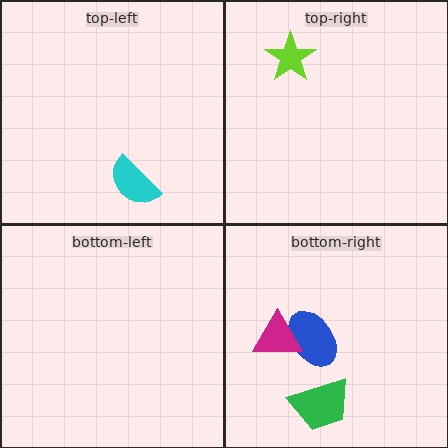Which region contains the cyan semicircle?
The top-left region.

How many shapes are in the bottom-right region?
3.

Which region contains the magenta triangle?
The bottom-right region.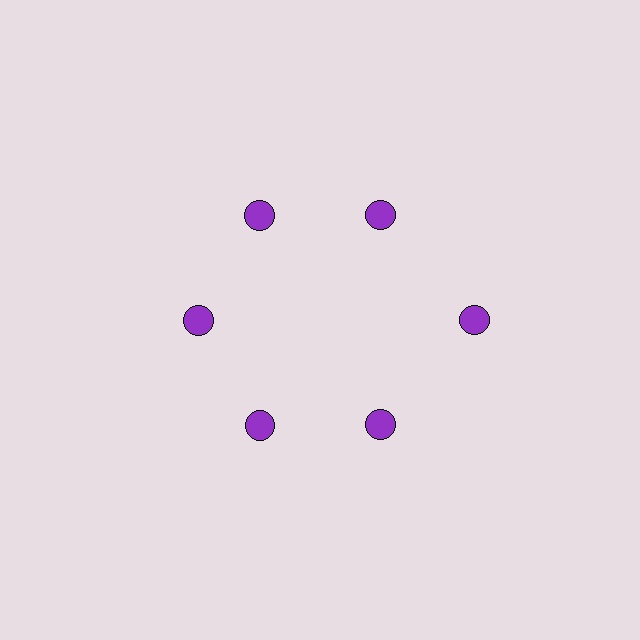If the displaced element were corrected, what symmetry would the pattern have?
It would have 6-fold rotational symmetry — the pattern would map onto itself every 60 degrees.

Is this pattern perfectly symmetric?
No. The 6 purple circles are arranged in a ring, but one element near the 3 o'clock position is pushed outward from the center, breaking the 6-fold rotational symmetry.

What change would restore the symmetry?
The symmetry would be restored by moving it inward, back onto the ring so that all 6 circles sit at equal angles and equal distance from the center.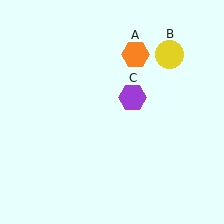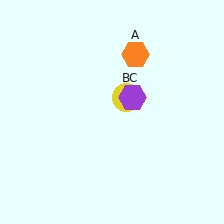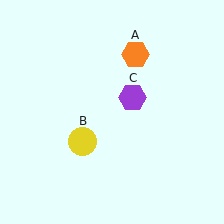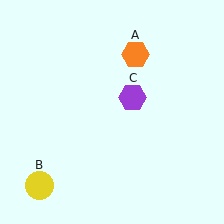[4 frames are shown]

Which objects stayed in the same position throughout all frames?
Orange hexagon (object A) and purple hexagon (object C) remained stationary.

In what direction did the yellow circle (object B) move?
The yellow circle (object B) moved down and to the left.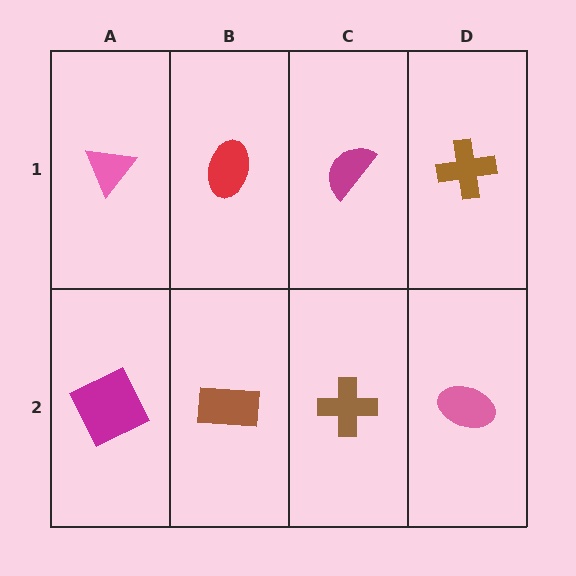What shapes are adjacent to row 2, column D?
A brown cross (row 1, column D), a brown cross (row 2, column C).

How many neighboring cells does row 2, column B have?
3.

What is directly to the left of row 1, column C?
A red ellipse.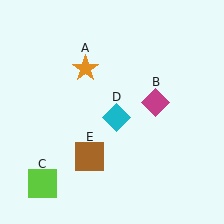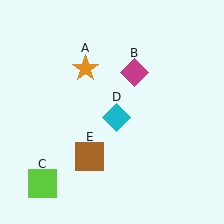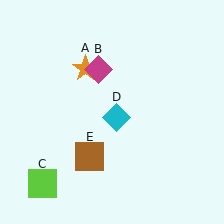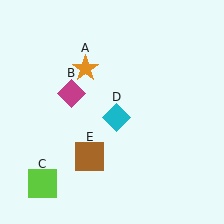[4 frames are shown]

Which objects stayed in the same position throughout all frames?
Orange star (object A) and lime square (object C) and cyan diamond (object D) and brown square (object E) remained stationary.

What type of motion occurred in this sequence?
The magenta diamond (object B) rotated counterclockwise around the center of the scene.